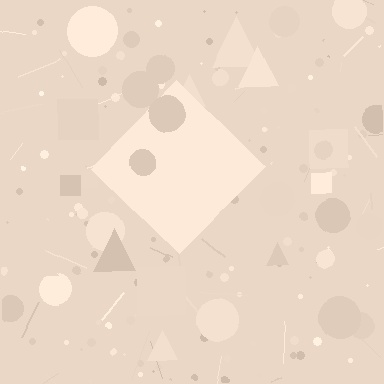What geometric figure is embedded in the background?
A diamond is embedded in the background.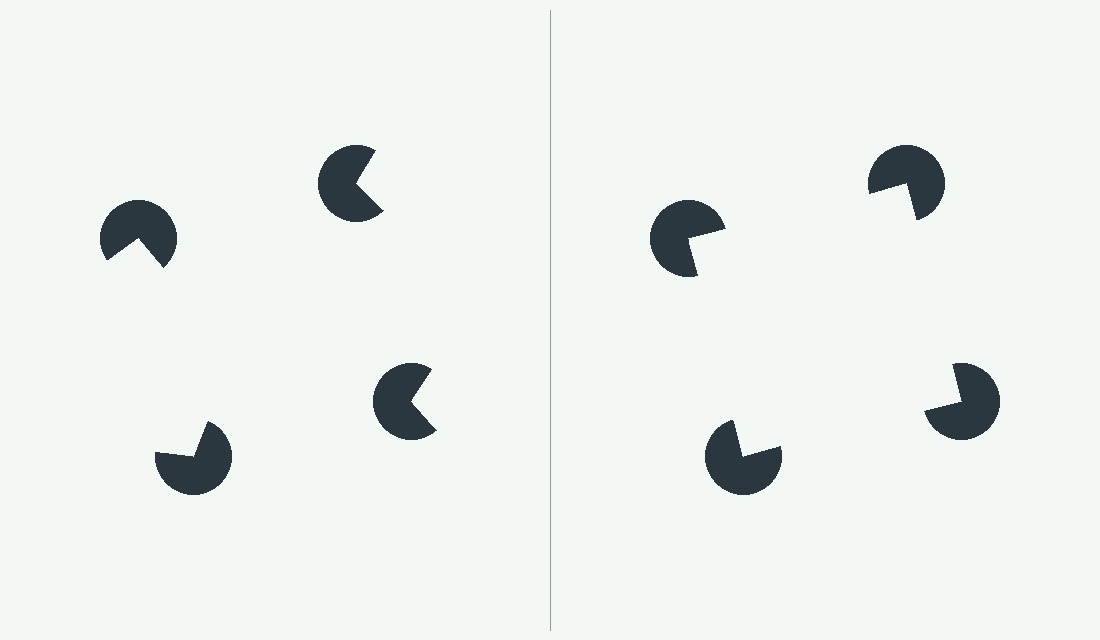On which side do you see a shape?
An illusory square appears on the right side. On the left side the wedge cuts are rotated, so no coherent shape forms.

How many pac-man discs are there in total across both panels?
8 — 4 on each side.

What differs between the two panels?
The pac-man discs are positioned identically on both sides; only the wedge orientations differ. On the right they align to a square; on the left they are misaligned.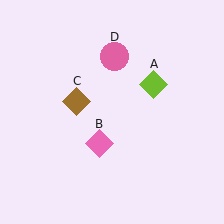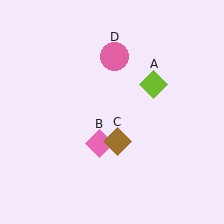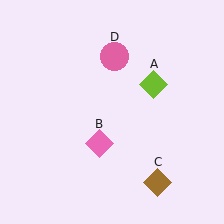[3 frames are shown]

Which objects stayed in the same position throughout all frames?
Lime diamond (object A) and pink diamond (object B) and pink circle (object D) remained stationary.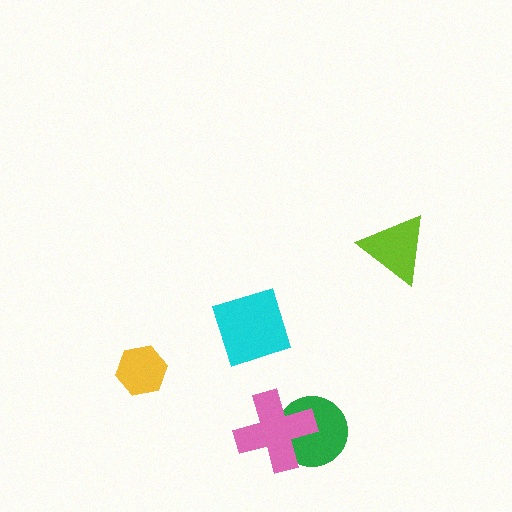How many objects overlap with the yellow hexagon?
0 objects overlap with the yellow hexagon.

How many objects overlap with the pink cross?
1 object overlaps with the pink cross.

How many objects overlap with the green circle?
1 object overlaps with the green circle.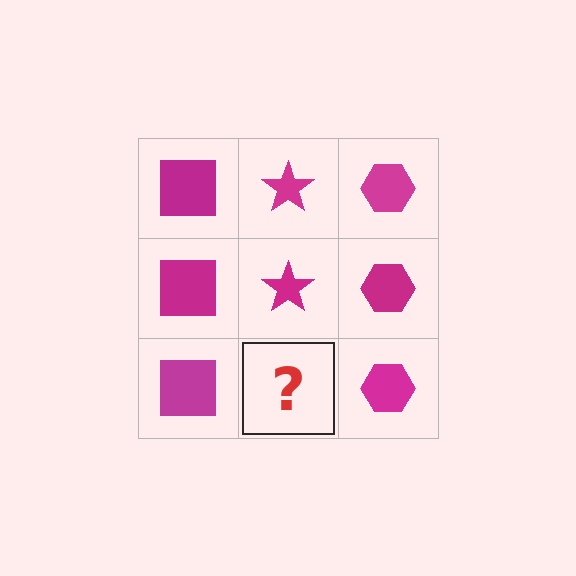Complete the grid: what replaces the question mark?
The question mark should be replaced with a magenta star.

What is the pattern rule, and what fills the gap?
The rule is that each column has a consistent shape. The gap should be filled with a magenta star.